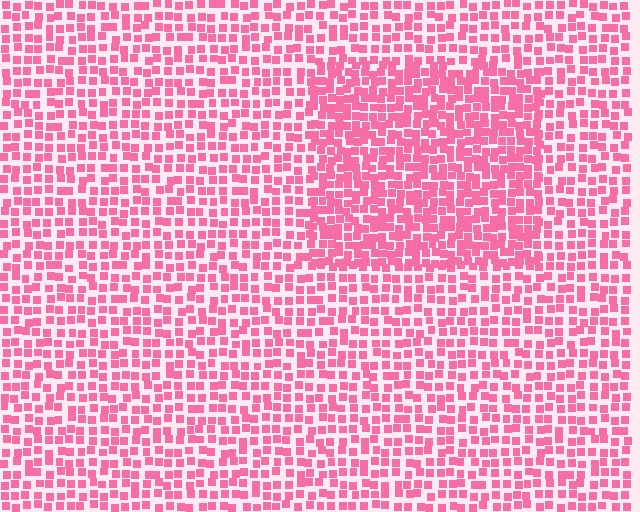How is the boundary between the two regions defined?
The boundary is defined by a change in element density (approximately 1.6x ratio). All elements are the same color, size, and shape.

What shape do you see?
I see a rectangle.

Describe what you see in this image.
The image contains small pink elements arranged at two different densities. A rectangle-shaped region is visible where the elements are more densely packed than the surrounding area.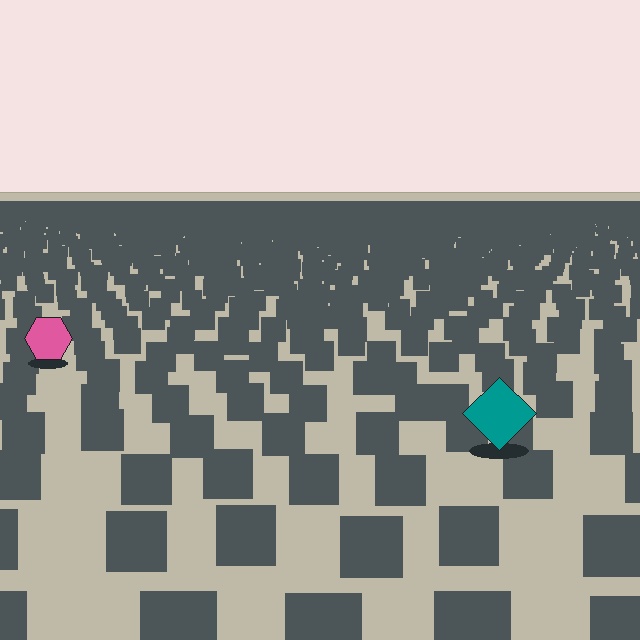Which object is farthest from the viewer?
The pink hexagon is farthest from the viewer. It appears smaller and the ground texture around it is denser.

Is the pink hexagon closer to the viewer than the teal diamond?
No. The teal diamond is closer — you can tell from the texture gradient: the ground texture is coarser near it.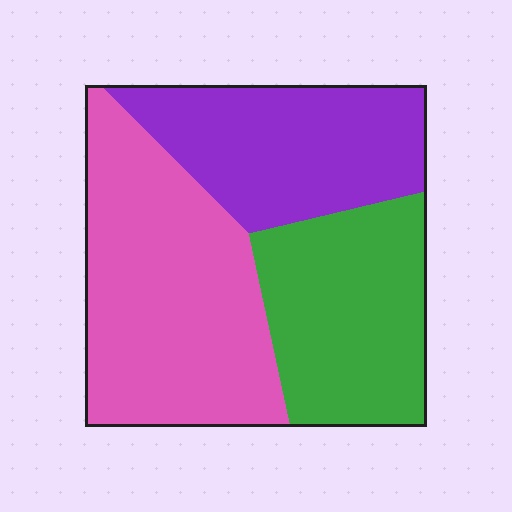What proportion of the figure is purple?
Purple takes up about one quarter (1/4) of the figure.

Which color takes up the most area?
Pink, at roughly 40%.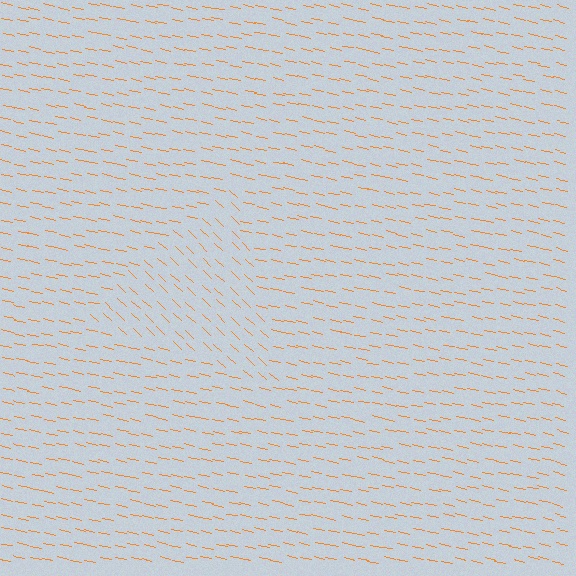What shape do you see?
I see a triangle.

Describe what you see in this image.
The image is filled with small orange line segments. A triangle region in the image has lines oriented differently from the surrounding lines, creating a visible texture boundary.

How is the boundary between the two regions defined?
The boundary is defined purely by a change in line orientation (approximately 30 degrees difference). All lines are the same color and thickness.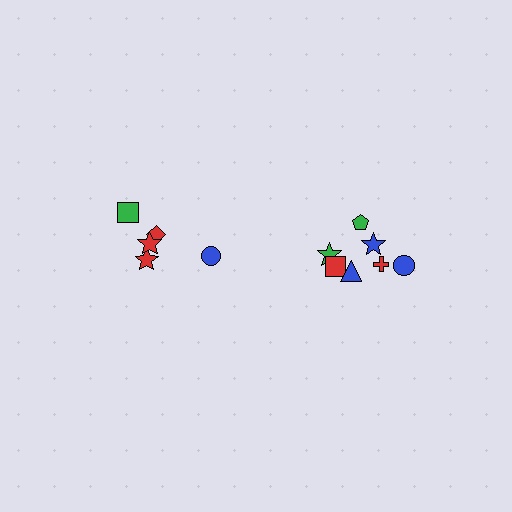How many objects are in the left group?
There are 5 objects.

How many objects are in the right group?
There are 7 objects.